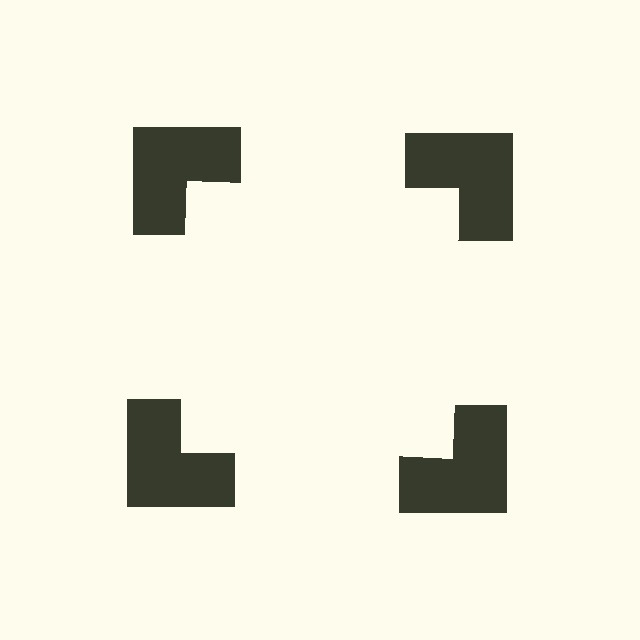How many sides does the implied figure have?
4 sides.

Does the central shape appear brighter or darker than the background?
It typically appears slightly brighter than the background, even though no actual brightness change is drawn.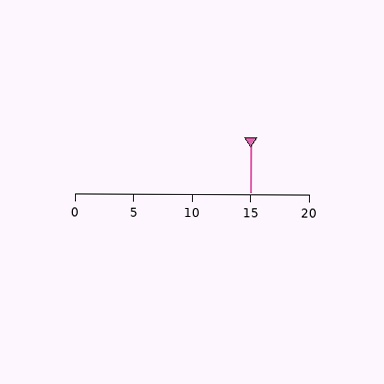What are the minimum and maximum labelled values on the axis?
The axis runs from 0 to 20.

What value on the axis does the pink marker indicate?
The marker indicates approximately 15.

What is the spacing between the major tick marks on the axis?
The major ticks are spaced 5 apart.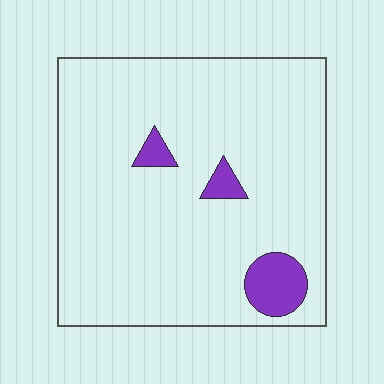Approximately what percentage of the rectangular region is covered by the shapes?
Approximately 5%.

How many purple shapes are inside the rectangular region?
3.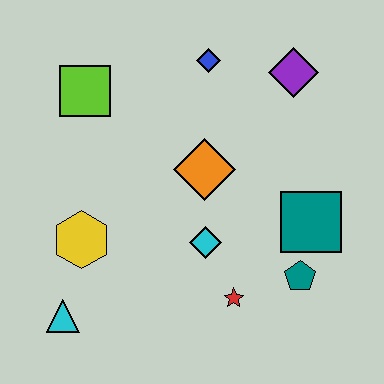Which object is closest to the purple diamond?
The blue diamond is closest to the purple diamond.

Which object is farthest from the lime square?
The teal pentagon is farthest from the lime square.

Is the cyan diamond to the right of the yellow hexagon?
Yes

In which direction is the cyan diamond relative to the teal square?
The cyan diamond is to the left of the teal square.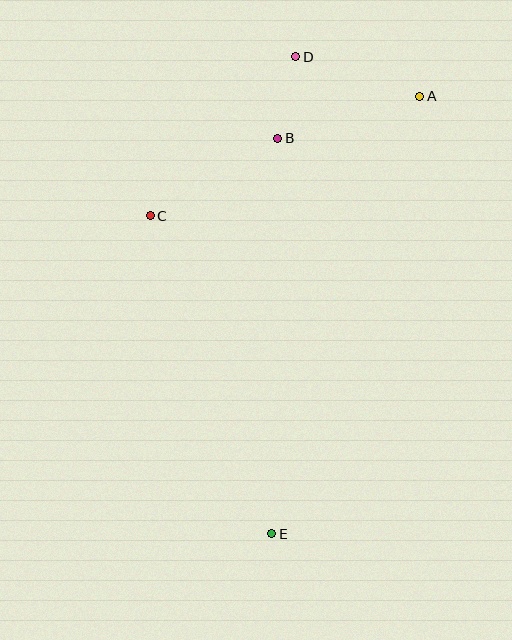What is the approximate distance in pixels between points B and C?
The distance between B and C is approximately 149 pixels.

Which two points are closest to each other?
Points B and D are closest to each other.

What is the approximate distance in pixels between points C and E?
The distance between C and E is approximately 340 pixels.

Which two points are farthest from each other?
Points D and E are farthest from each other.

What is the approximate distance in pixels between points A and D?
The distance between A and D is approximately 130 pixels.